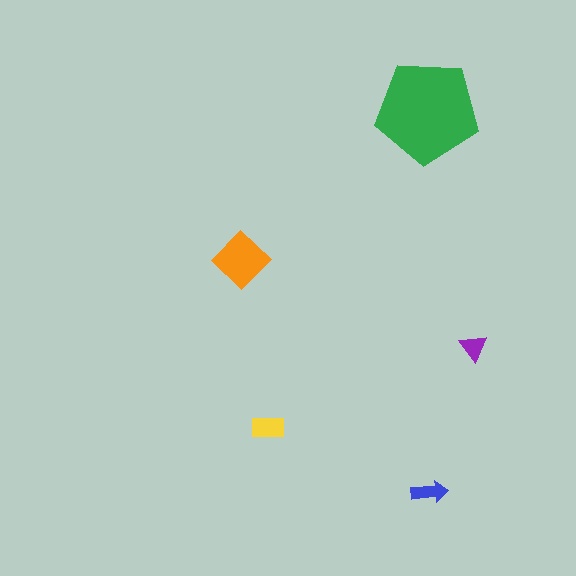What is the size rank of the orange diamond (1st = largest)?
2nd.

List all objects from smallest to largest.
The purple triangle, the blue arrow, the yellow rectangle, the orange diamond, the green pentagon.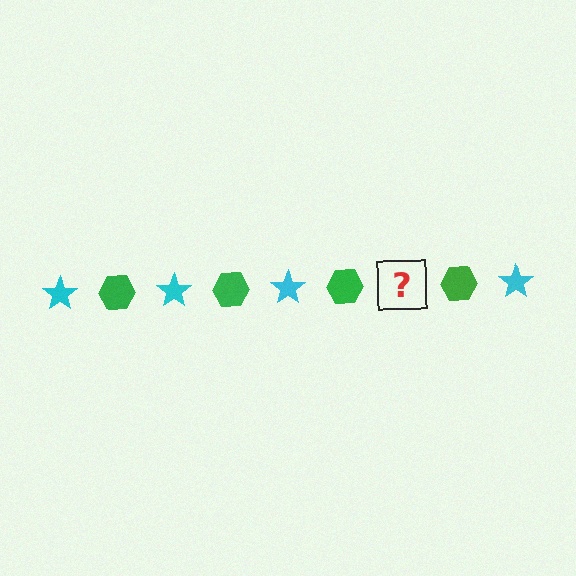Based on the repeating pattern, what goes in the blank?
The blank should be a cyan star.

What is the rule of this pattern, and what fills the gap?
The rule is that the pattern alternates between cyan star and green hexagon. The gap should be filled with a cyan star.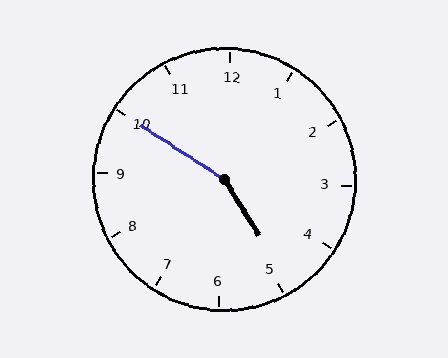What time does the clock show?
4:50.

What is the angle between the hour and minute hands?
Approximately 155 degrees.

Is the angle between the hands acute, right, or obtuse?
It is obtuse.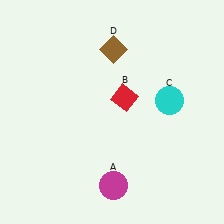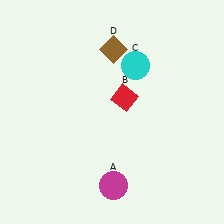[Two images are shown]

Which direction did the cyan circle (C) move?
The cyan circle (C) moved up.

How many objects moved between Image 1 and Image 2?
1 object moved between the two images.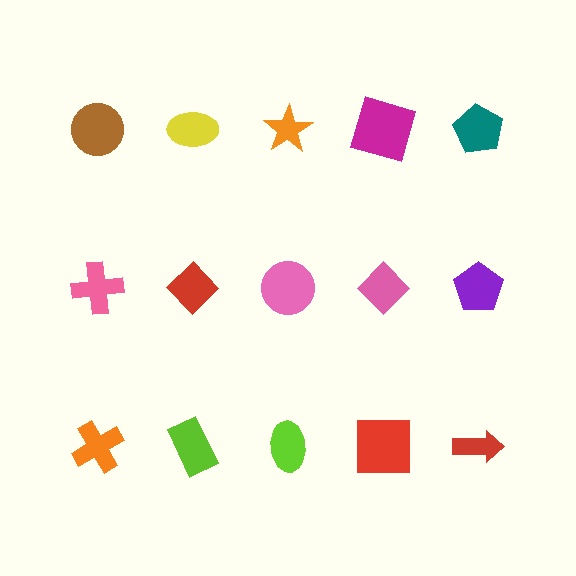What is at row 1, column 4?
A magenta square.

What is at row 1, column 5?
A teal pentagon.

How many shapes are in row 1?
5 shapes.